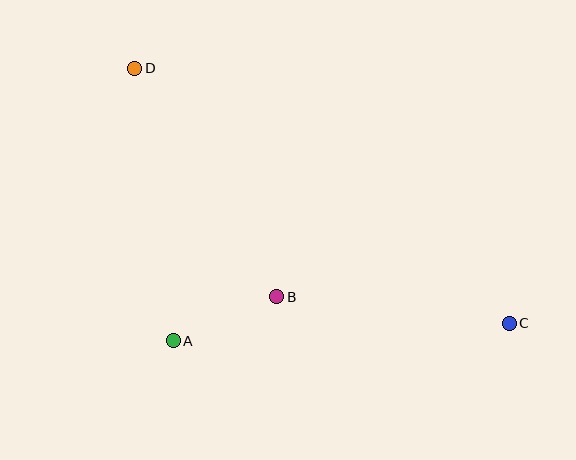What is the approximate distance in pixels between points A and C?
The distance between A and C is approximately 337 pixels.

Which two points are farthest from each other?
Points C and D are farthest from each other.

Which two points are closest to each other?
Points A and B are closest to each other.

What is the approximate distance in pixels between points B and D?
The distance between B and D is approximately 269 pixels.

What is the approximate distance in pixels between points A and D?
The distance between A and D is approximately 275 pixels.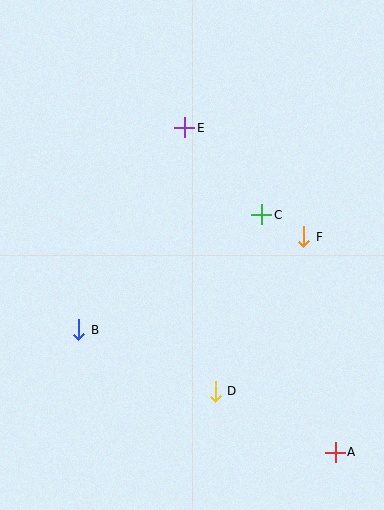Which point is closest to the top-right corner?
Point E is closest to the top-right corner.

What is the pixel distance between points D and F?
The distance between D and F is 178 pixels.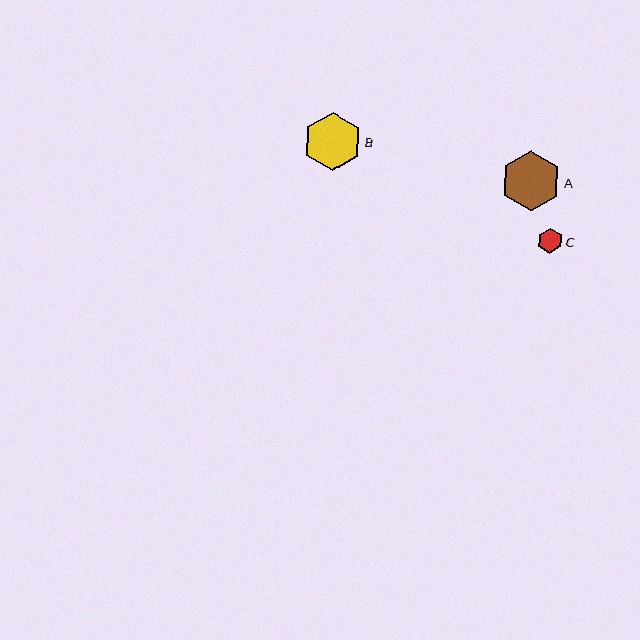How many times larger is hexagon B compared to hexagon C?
Hexagon B is approximately 2.3 times the size of hexagon C.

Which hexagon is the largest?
Hexagon A is the largest with a size of approximately 60 pixels.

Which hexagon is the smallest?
Hexagon C is the smallest with a size of approximately 25 pixels.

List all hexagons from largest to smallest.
From largest to smallest: A, B, C.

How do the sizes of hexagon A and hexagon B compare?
Hexagon A and hexagon B are approximately the same size.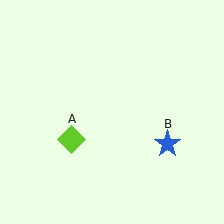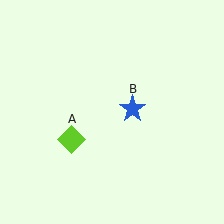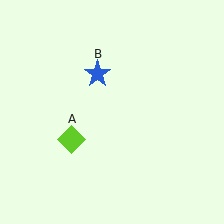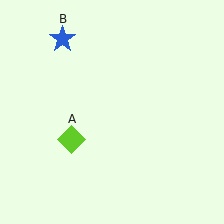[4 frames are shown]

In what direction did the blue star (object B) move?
The blue star (object B) moved up and to the left.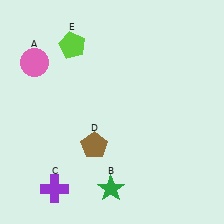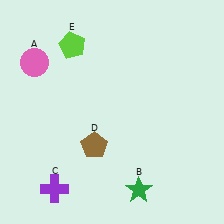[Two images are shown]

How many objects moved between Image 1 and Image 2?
1 object moved between the two images.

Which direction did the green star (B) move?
The green star (B) moved right.